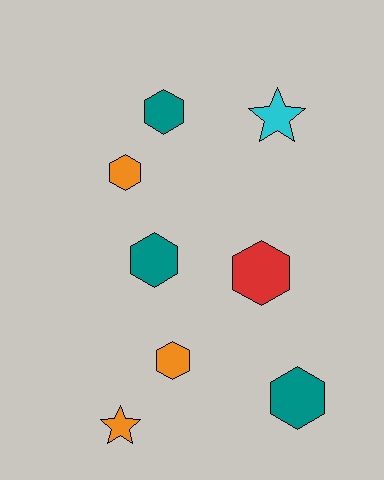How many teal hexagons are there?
There are 3 teal hexagons.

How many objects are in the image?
There are 8 objects.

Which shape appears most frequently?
Hexagon, with 6 objects.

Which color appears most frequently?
Orange, with 3 objects.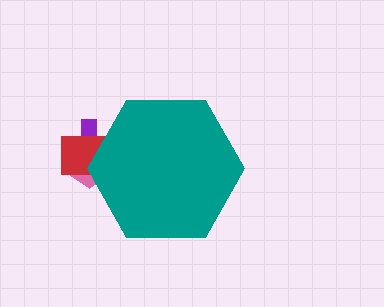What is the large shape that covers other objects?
A teal hexagon.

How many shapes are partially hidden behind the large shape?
3 shapes are partially hidden.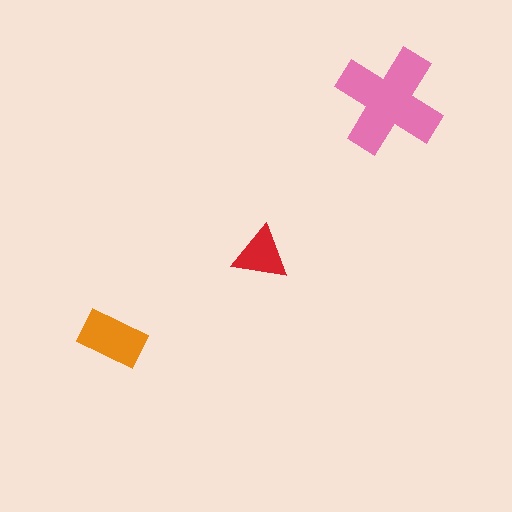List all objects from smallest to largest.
The red triangle, the orange rectangle, the pink cross.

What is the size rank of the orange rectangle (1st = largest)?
2nd.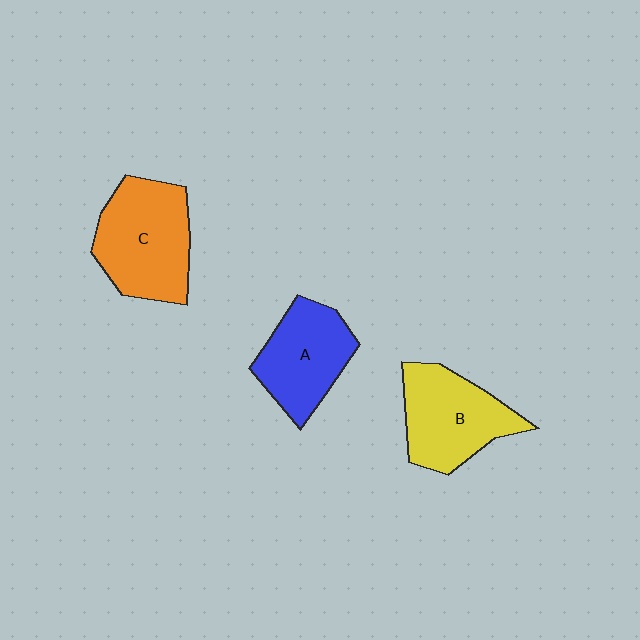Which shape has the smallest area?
Shape A (blue).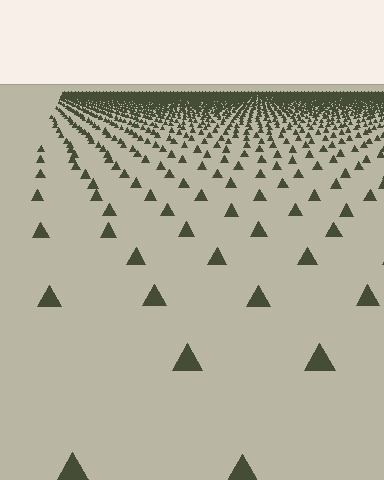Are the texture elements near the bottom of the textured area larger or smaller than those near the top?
Larger. Near the bottom, elements are closer to the viewer and appear at a bigger on-screen size.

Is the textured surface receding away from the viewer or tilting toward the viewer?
The surface is receding away from the viewer. Texture elements get smaller and denser toward the top.